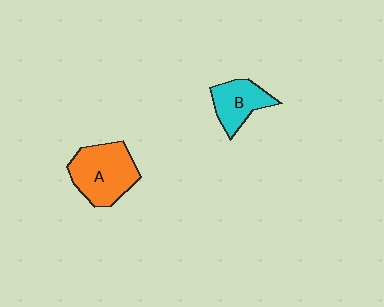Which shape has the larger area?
Shape A (orange).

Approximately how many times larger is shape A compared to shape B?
Approximately 1.5 times.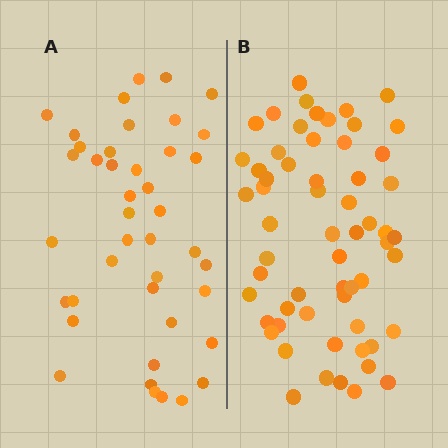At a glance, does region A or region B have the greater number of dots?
Region B (the right region) has more dots.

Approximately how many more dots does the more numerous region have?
Region B has approximately 20 more dots than region A.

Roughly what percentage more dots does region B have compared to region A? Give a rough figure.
About 45% more.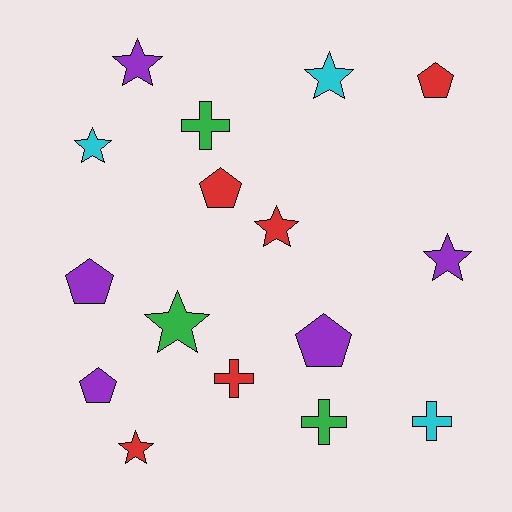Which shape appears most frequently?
Star, with 7 objects.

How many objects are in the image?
There are 16 objects.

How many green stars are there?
There is 1 green star.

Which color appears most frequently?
Purple, with 5 objects.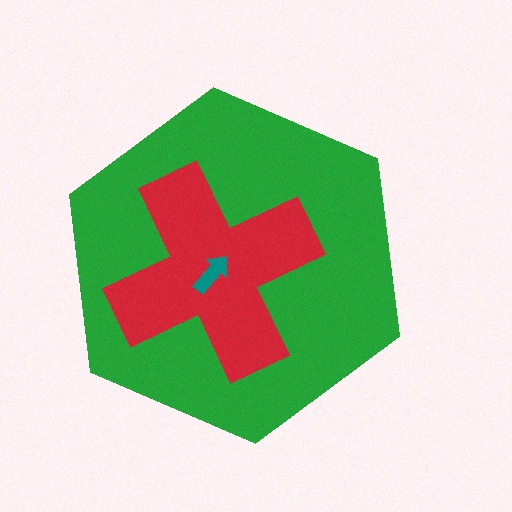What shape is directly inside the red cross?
The teal arrow.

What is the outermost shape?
The green hexagon.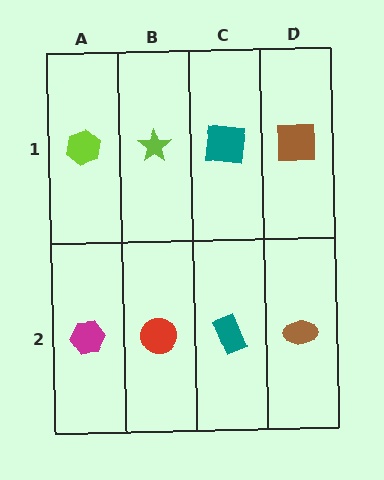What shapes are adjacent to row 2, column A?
A lime hexagon (row 1, column A), a red circle (row 2, column B).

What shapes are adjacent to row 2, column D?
A brown square (row 1, column D), a teal rectangle (row 2, column C).